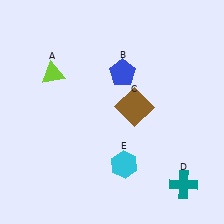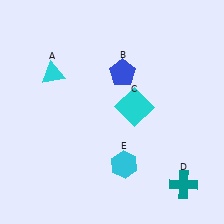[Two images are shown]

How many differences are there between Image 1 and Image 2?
There are 2 differences between the two images.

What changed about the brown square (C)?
In Image 1, C is brown. In Image 2, it changed to cyan.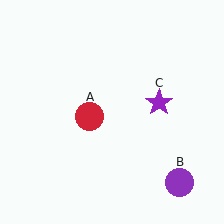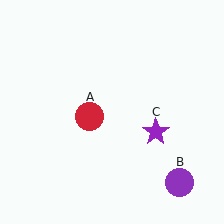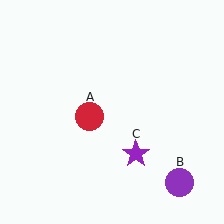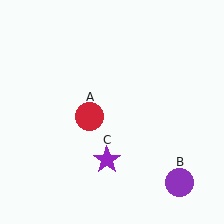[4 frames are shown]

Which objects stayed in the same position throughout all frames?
Red circle (object A) and purple circle (object B) remained stationary.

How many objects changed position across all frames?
1 object changed position: purple star (object C).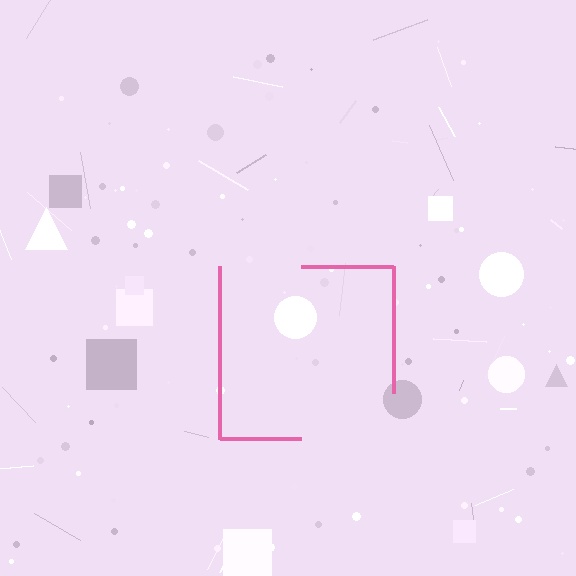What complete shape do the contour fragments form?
The contour fragments form a square.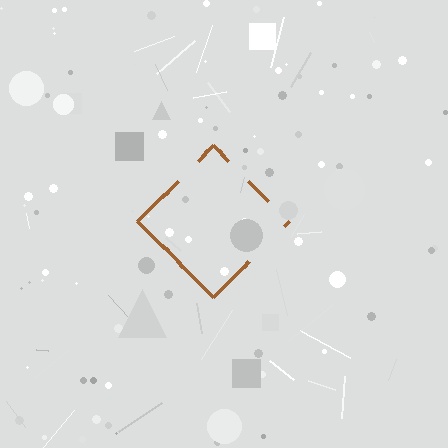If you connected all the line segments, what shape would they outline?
They would outline a diamond.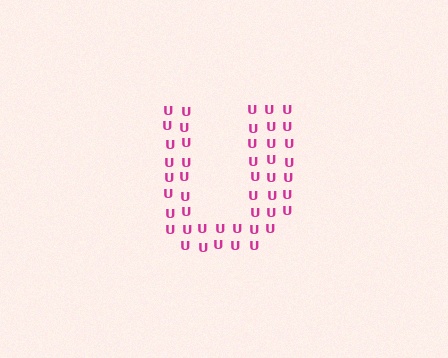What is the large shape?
The large shape is the letter U.